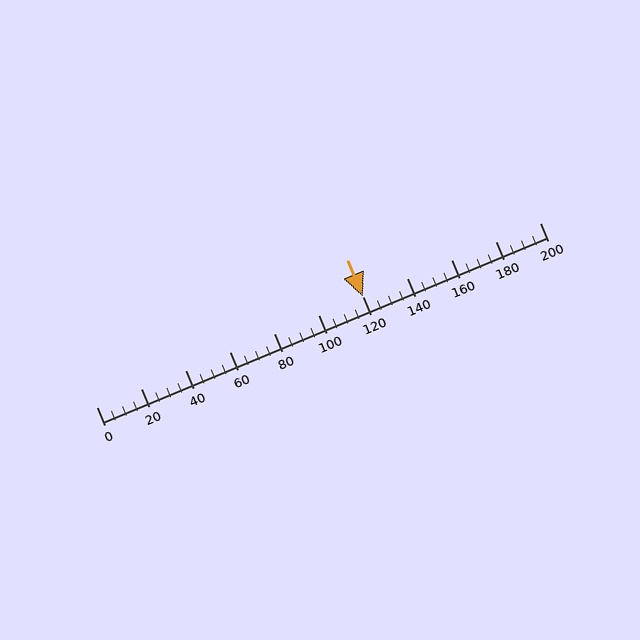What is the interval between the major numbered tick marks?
The major tick marks are spaced 20 units apart.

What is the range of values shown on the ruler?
The ruler shows values from 0 to 200.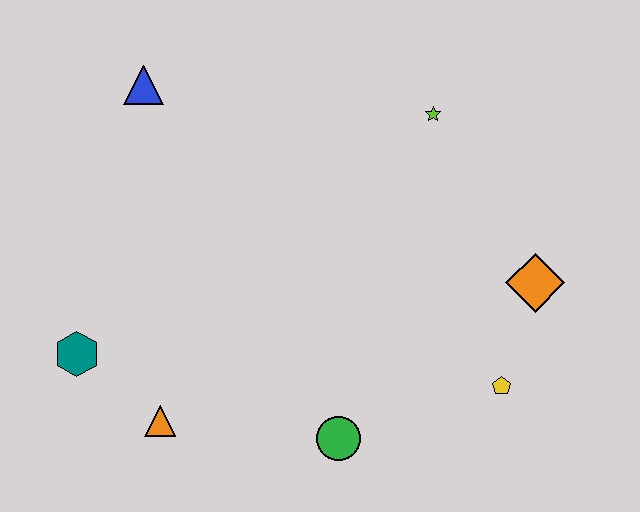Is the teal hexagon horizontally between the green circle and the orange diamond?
No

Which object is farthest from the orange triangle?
The lime star is farthest from the orange triangle.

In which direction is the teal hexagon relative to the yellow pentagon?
The teal hexagon is to the left of the yellow pentagon.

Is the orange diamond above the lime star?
No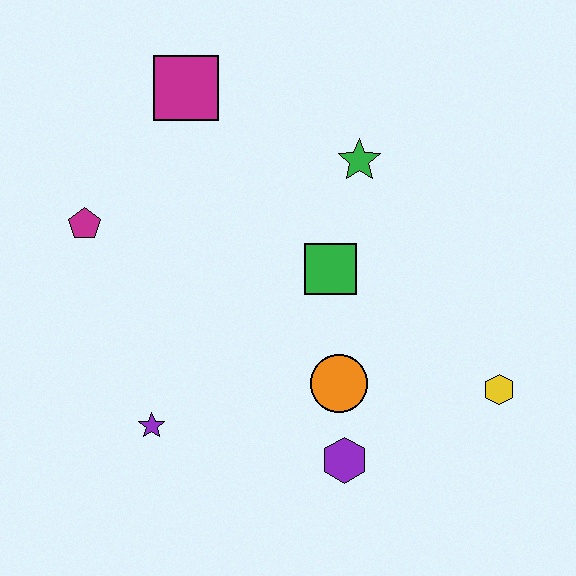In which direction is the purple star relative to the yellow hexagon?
The purple star is to the left of the yellow hexagon.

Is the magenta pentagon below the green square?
No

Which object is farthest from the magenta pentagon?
The yellow hexagon is farthest from the magenta pentagon.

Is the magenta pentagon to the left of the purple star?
Yes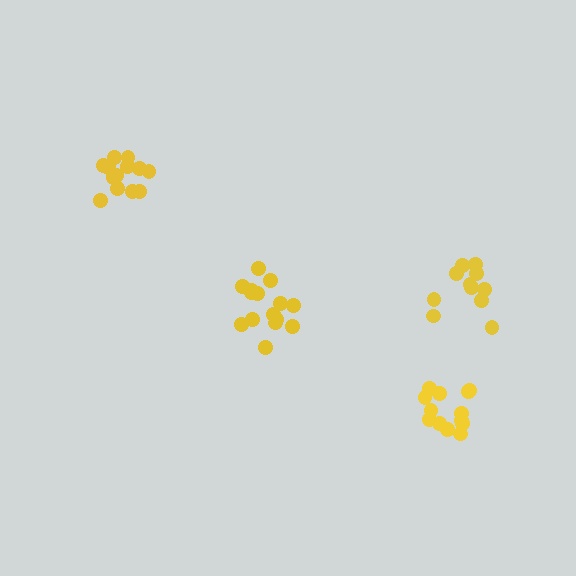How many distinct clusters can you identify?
There are 4 distinct clusters.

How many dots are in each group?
Group 1: 15 dots, Group 2: 13 dots, Group 3: 11 dots, Group 4: 13 dots (52 total).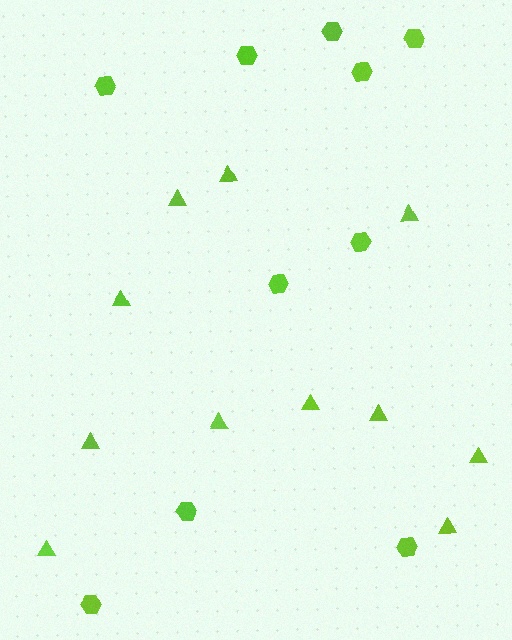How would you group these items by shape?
There are 2 groups: one group of triangles (11) and one group of hexagons (10).